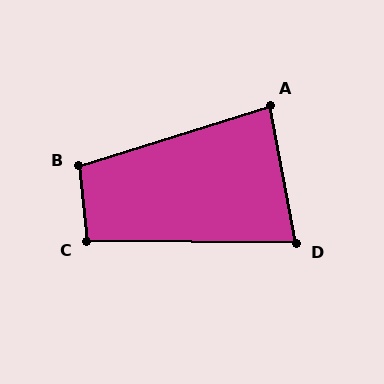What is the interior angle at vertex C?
Approximately 96 degrees (obtuse).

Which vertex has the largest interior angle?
B, at approximately 101 degrees.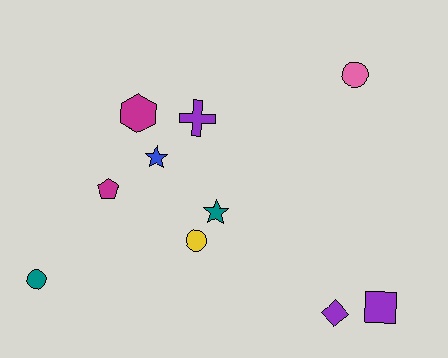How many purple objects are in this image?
There are 3 purple objects.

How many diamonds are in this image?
There is 1 diamond.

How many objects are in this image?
There are 10 objects.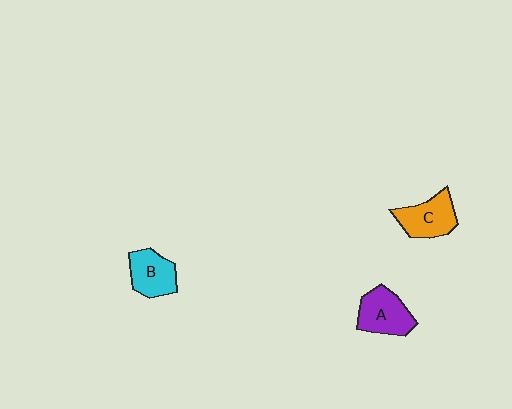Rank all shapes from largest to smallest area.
From largest to smallest: A (purple), C (orange), B (cyan).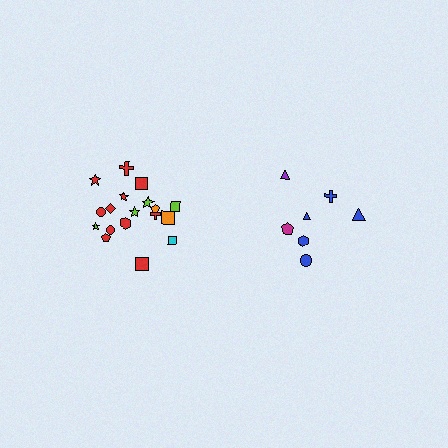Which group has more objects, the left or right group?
The left group.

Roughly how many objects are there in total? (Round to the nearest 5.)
Roughly 25 objects in total.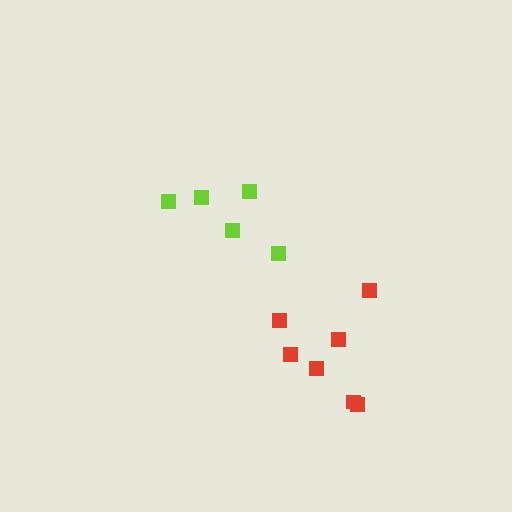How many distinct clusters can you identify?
There are 2 distinct clusters.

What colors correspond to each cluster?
The clusters are colored: lime, red.